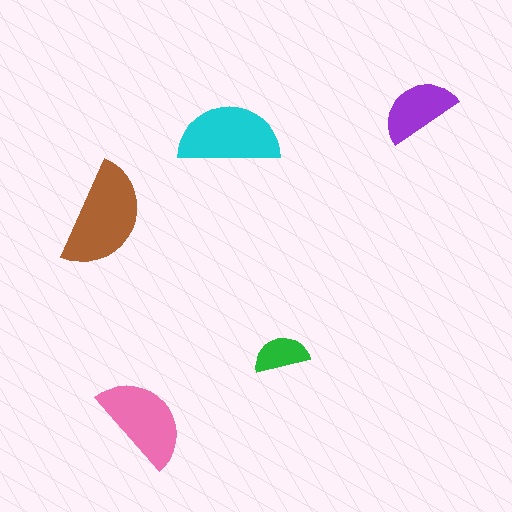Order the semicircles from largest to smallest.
the brown one, the cyan one, the pink one, the purple one, the green one.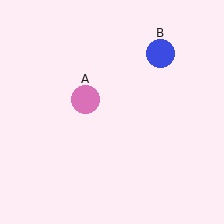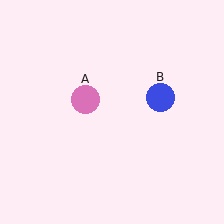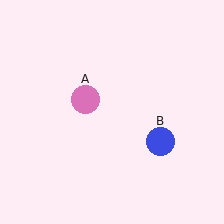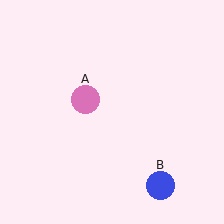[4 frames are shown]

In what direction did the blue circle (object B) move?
The blue circle (object B) moved down.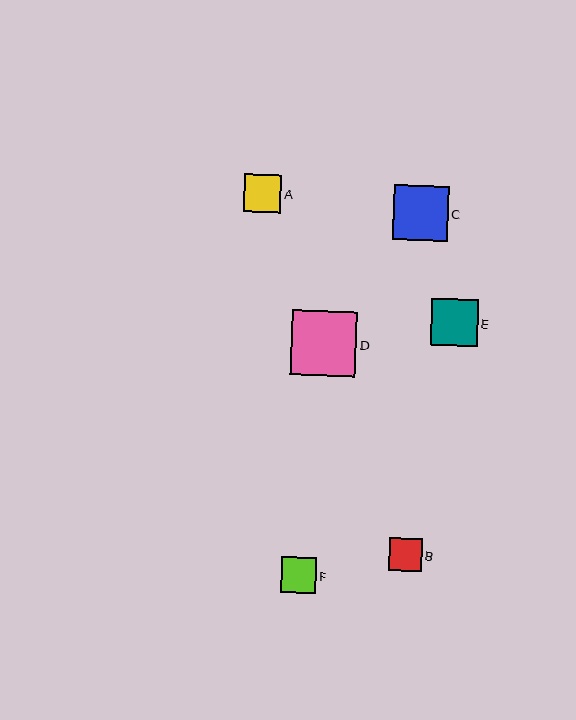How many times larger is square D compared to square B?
Square D is approximately 2.0 times the size of square B.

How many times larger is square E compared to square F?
Square E is approximately 1.3 times the size of square F.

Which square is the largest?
Square D is the largest with a size of approximately 66 pixels.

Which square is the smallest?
Square B is the smallest with a size of approximately 33 pixels.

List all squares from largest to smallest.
From largest to smallest: D, C, E, A, F, B.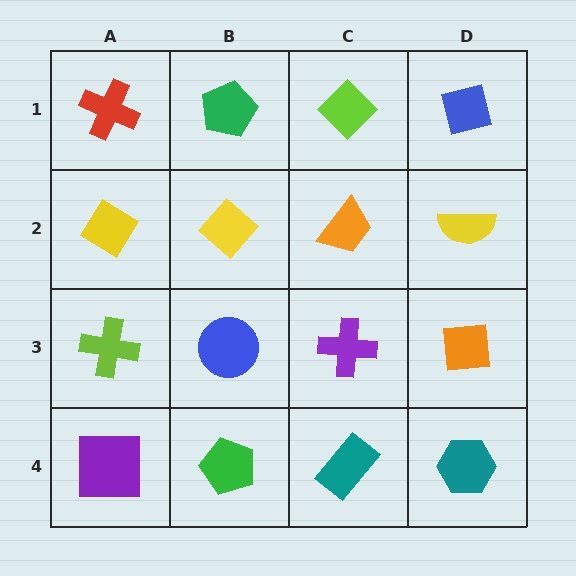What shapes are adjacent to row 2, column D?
A blue square (row 1, column D), an orange square (row 3, column D), an orange trapezoid (row 2, column C).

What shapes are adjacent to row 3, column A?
A yellow diamond (row 2, column A), a purple square (row 4, column A), a blue circle (row 3, column B).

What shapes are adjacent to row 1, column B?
A yellow diamond (row 2, column B), a red cross (row 1, column A), a lime diamond (row 1, column C).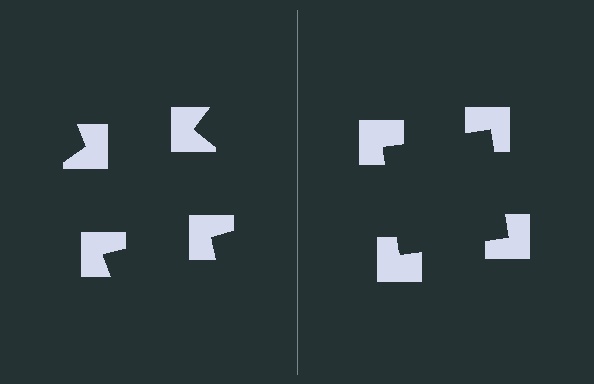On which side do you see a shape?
An illusory square appears on the right side. On the left side the wedge cuts are rotated, so no coherent shape forms.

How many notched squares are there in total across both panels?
8 — 4 on each side.